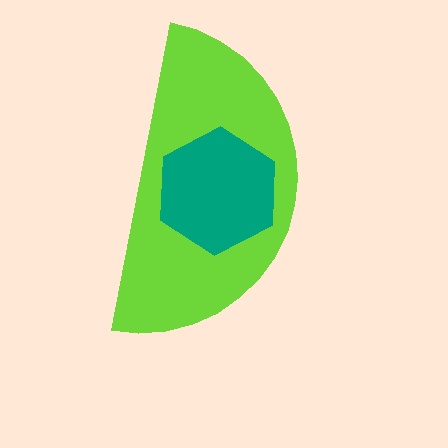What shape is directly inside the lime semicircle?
The teal hexagon.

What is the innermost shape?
The teal hexagon.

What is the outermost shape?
The lime semicircle.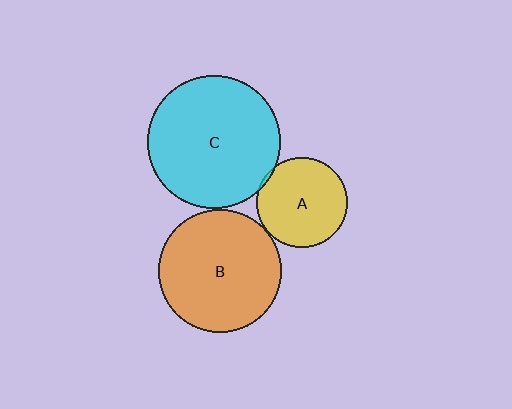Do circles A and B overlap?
Yes.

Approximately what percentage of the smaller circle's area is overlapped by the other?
Approximately 5%.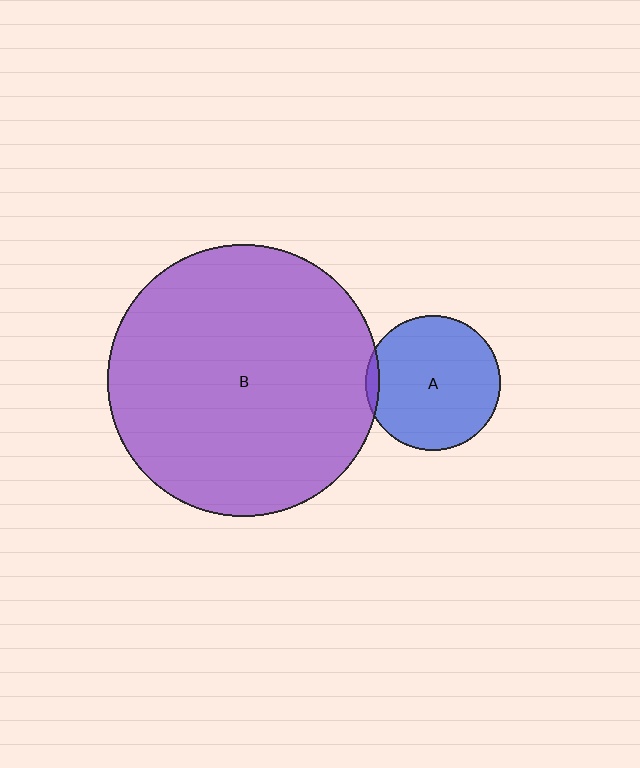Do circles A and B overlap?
Yes.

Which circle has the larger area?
Circle B (purple).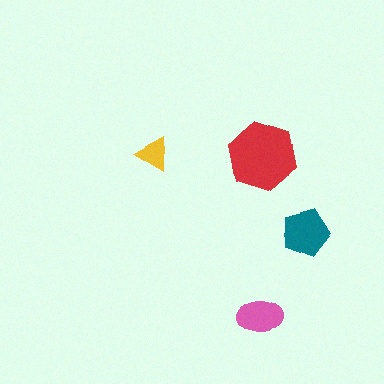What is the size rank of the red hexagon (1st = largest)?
1st.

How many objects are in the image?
There are 4 objects in the image.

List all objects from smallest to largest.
The yellow triangle, the pink ellipse, the teal pentagon, the red hexagon.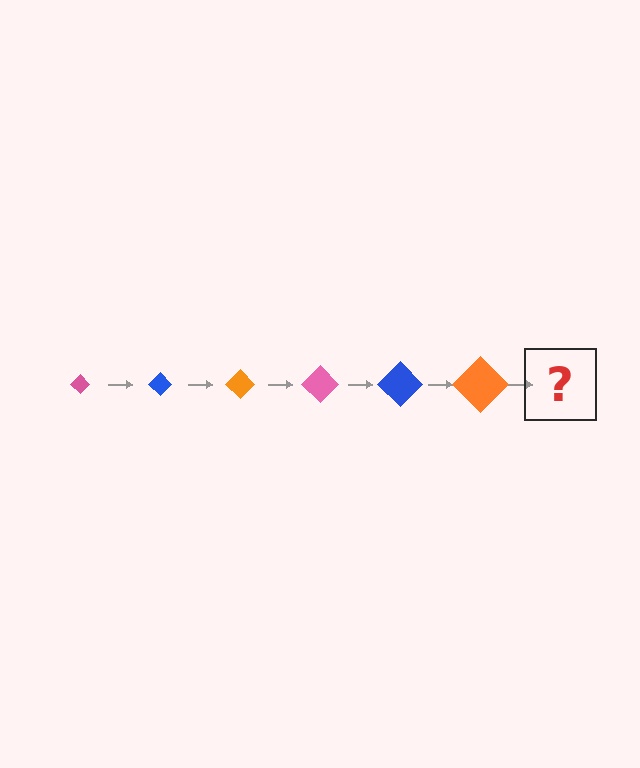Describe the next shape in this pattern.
It should be a pink diamond, larger than the previous one.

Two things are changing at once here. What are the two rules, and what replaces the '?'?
The two rules are that the diamond grows larger each step and the color cycles through pink, blue, and orange. The '?' should be a pink diamond, larger than the previous one.